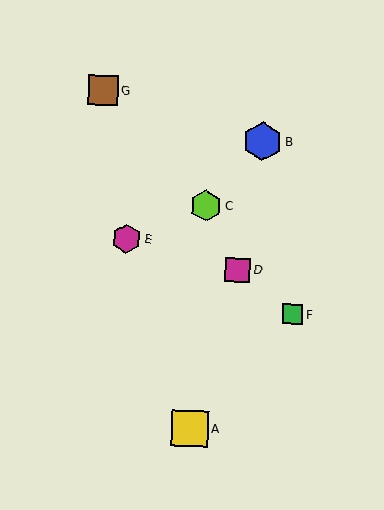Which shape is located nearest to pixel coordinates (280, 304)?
The green square (labeled F) at (293, 314) is nearest to that location.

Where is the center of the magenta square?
The center of the magenta square is at (238, 270).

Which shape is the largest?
The blue hexagon (labeled B) is the largest.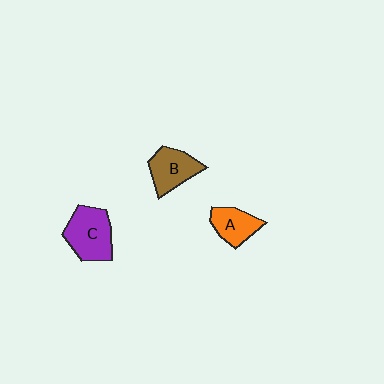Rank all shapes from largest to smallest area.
From largest to smallest: C (purple), B (brown), A (orange).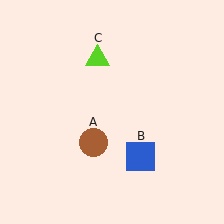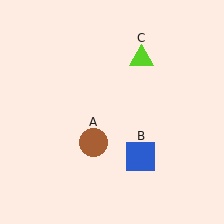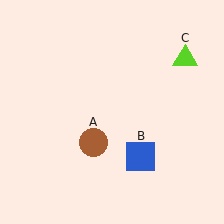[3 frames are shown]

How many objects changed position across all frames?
1 object changed position: lime triangle (object C).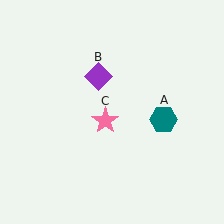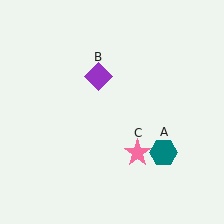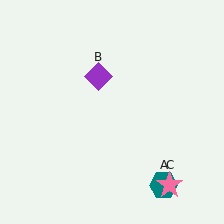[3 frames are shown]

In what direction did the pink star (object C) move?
The pink star (object C) moved down and to the right.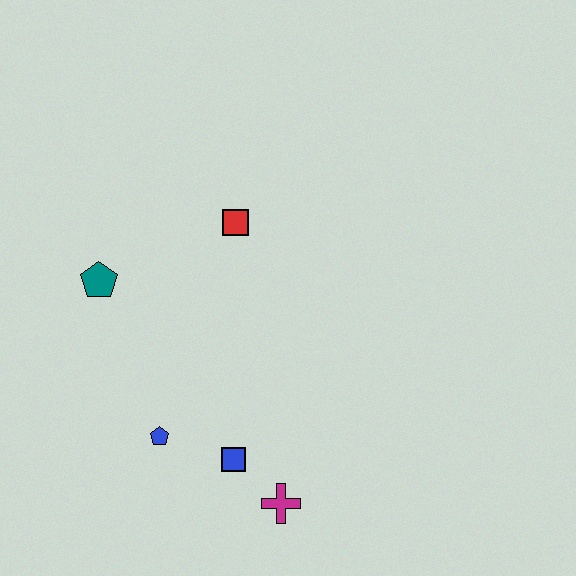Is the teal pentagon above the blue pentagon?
Yes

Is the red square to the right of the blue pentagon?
Yes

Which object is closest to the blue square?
The magenta cross is closest to the blue square.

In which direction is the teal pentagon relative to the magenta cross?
The teal pentagon is above the magenta cross.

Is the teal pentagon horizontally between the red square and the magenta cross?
No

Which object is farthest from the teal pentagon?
The magenta cross is farthest from the teal pentagon.